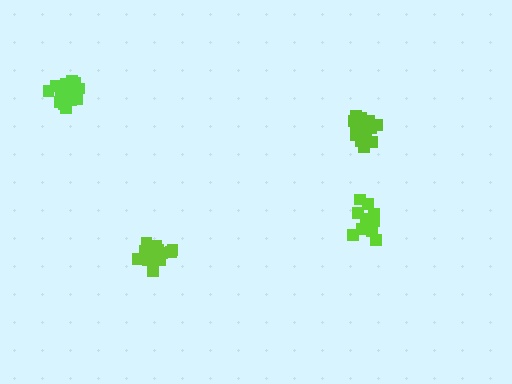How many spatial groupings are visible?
There are 4 spatial groupings.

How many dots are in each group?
Group 1: 19 dots, Group 2: 13 dots, Group 3: 16 dots, Group 4: 16 dots (64 total).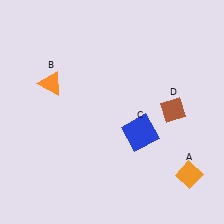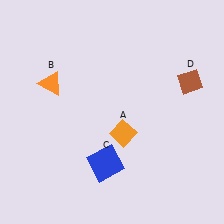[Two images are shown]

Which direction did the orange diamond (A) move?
The orange diamond (A) moved left.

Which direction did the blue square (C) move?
The blue square (C) moved left.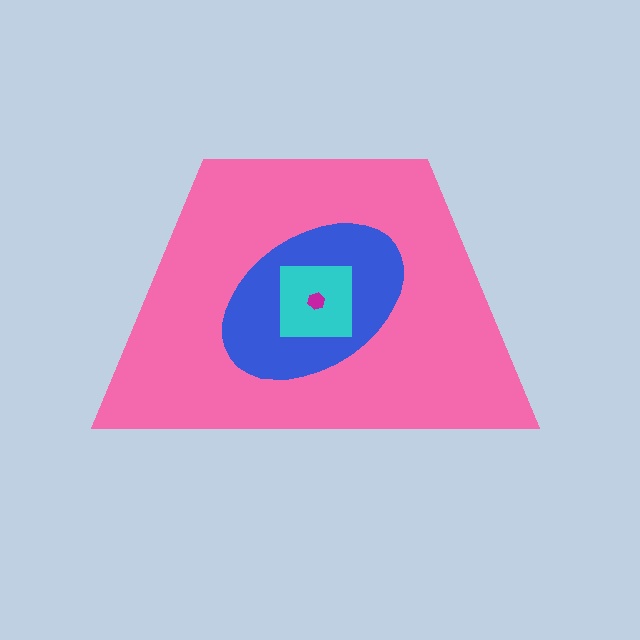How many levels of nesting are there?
4.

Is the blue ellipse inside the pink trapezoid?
Yes.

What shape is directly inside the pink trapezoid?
The blue ellipse.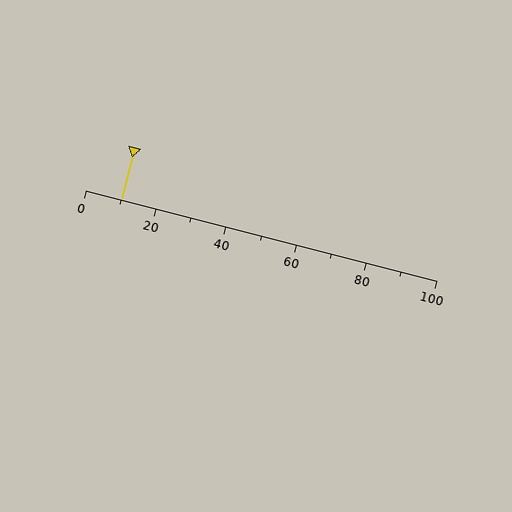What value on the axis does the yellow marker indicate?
The marker indicates approximately 10.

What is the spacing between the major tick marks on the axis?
The major ticks are spaced 20 apart.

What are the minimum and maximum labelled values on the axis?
The axis runs from 0 to 100.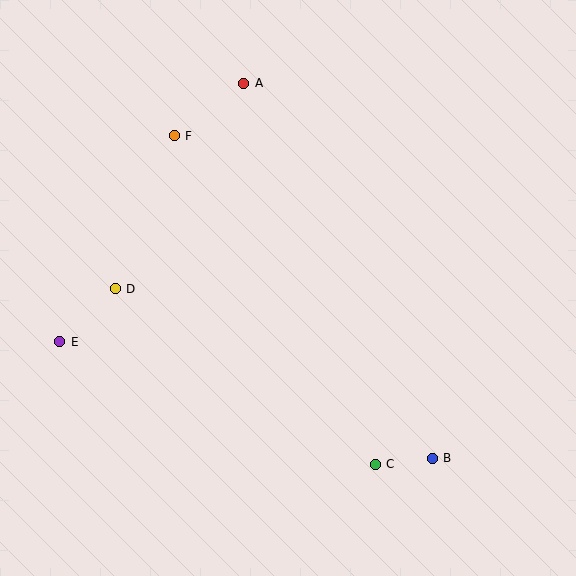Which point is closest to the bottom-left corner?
Point E is closest to the bottom-left corner.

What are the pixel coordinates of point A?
Point A is at (244, 83).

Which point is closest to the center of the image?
Point D at (115, 289) is closest to the center.